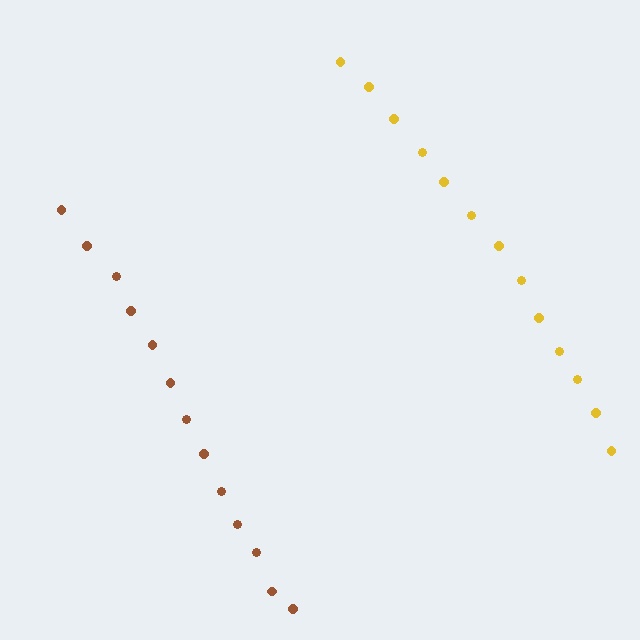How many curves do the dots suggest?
There are 2 distinct paths.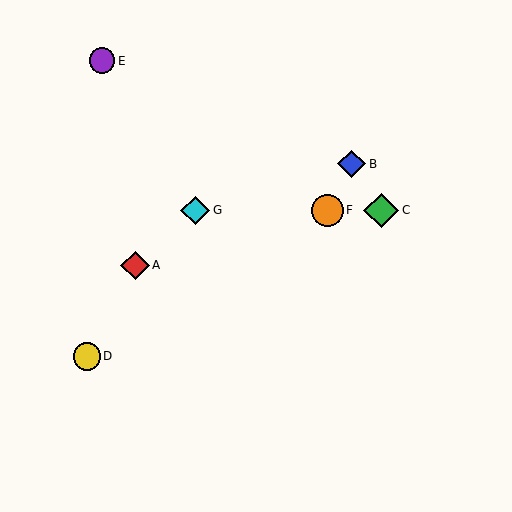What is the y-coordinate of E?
Object E is at y≈61.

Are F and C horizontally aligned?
Yes, both are at y≈211.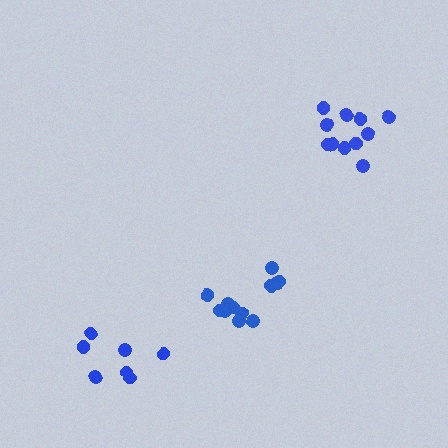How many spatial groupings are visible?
There are 3 spatial groupings.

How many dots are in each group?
Group 1: 11 dots, Group 2: 12 dots, Group 3: 7 dots (30 total).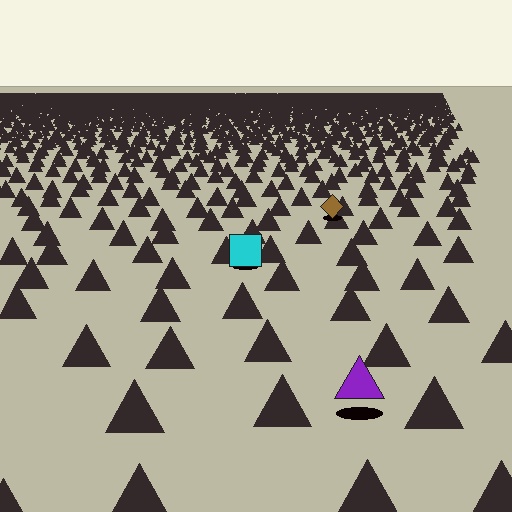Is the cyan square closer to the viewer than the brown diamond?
Yes. The cyan square is closer — you can tell from the texture gradient: the ground texture is coarser near it.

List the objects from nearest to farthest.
From nearest to farthest: the purple triangle, the cyan square, the brown diamond.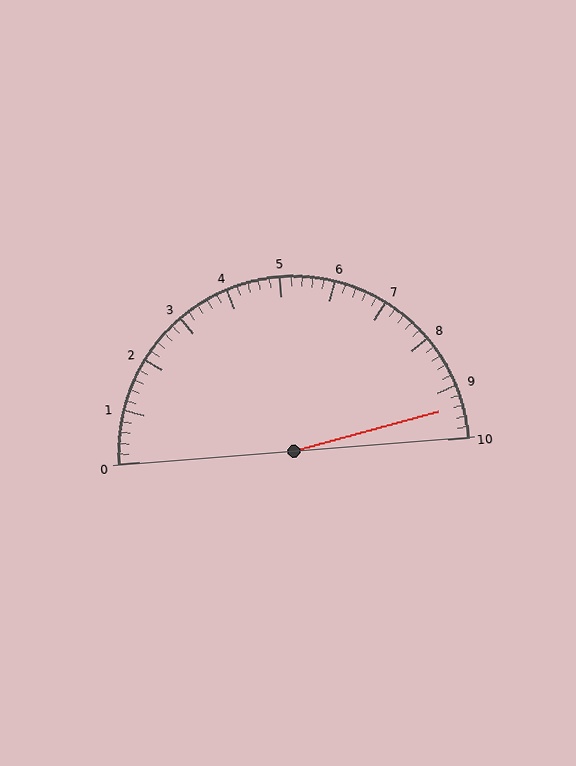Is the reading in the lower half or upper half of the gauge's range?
The reading is in the upper half of the range (0 to 10).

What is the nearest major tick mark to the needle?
The nearest major tick mark is 9.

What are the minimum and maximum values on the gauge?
The gauge ranges from 0 to 10.